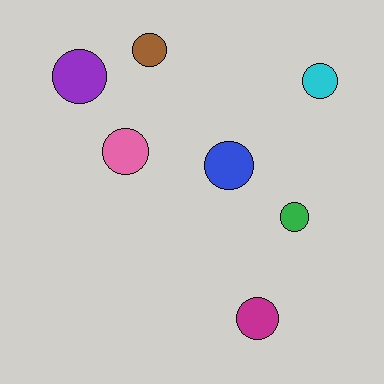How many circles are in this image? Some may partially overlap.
There are 7 circles.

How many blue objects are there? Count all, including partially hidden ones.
There is 1 blue object.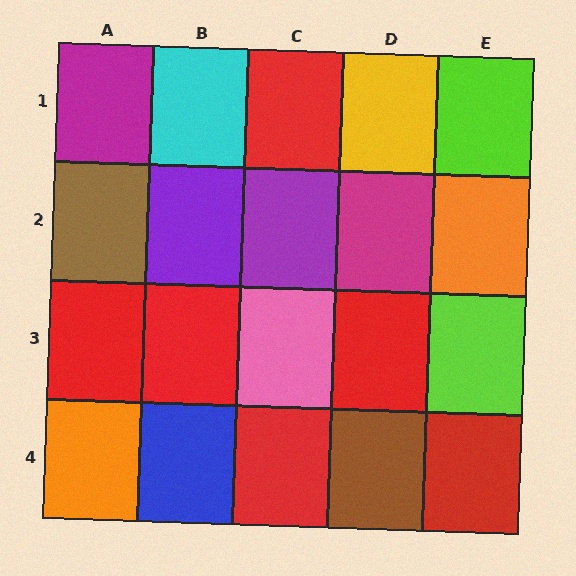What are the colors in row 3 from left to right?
Red, red, pink, red, lime.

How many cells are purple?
2 cells are purple.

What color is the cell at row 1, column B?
Cyan.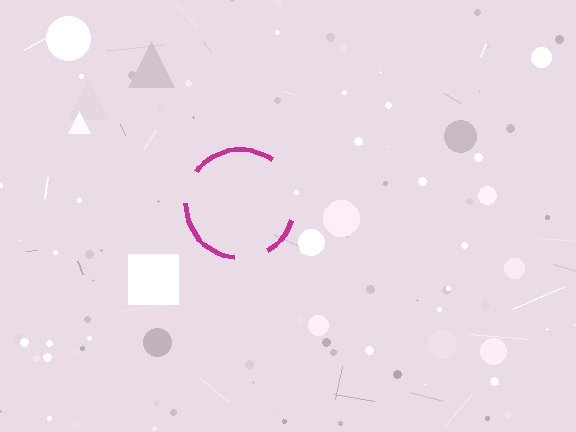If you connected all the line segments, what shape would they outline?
They would outline a circle.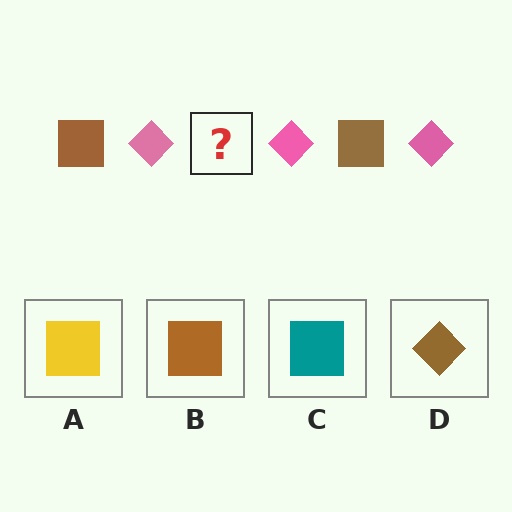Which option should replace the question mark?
Option B.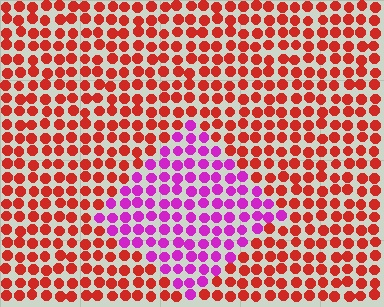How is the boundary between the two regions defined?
The boundary is defined purely by a slight shift in hue (about 60 degrees). Spacing, size, and orientation are identical on both sides.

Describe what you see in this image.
The image is filled with small red elements in a uniform arrangement. A diamond-shaped region is visible where the elements are tinted to a slightly different hue, forming a subtle color boundary.